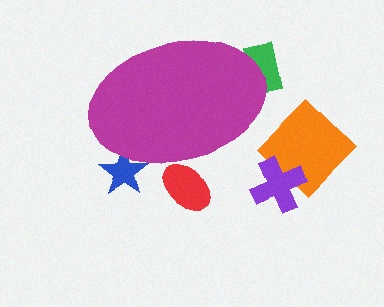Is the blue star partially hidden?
Yes, the blue star is partially hidden behind the magenta ellipse.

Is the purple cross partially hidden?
No, the purple cross is fully visible.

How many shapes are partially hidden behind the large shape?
3 shapes are partially hidden.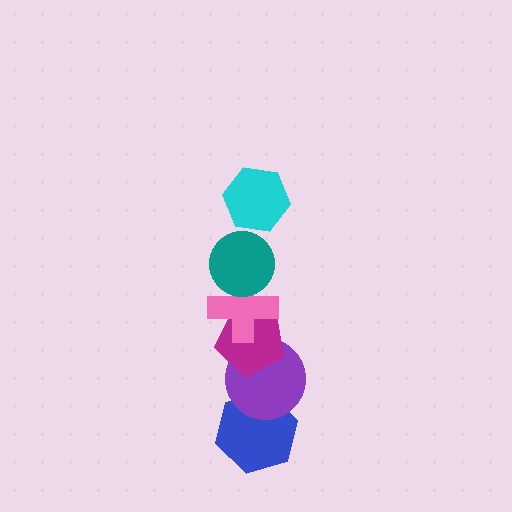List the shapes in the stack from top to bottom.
From top to bottom: the cyan hexagon, the teal circle, the pink cross, the magenta pentagon, the purple circle, the blue hexagon.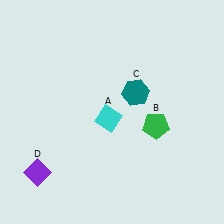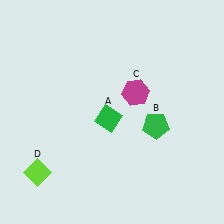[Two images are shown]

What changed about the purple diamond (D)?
In Image 1, D is purple. In Image 2, it changed to lime.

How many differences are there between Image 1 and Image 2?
There are 3 differences between the two images.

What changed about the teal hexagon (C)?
In Image 1, C is teal. In Image 2, it changed to magenta.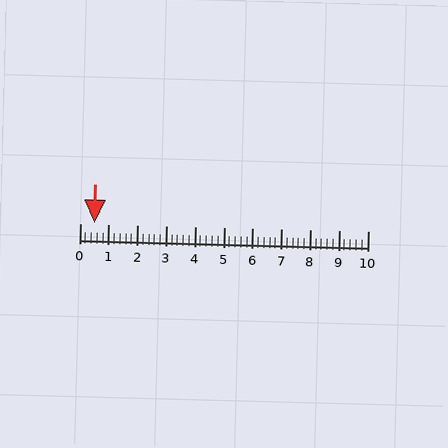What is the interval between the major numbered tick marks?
The major tick marks are spaced 1 units apart.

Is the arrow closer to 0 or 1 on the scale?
The arrow is closer to 1.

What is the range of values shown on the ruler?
The ruler shows values from 0 to 10.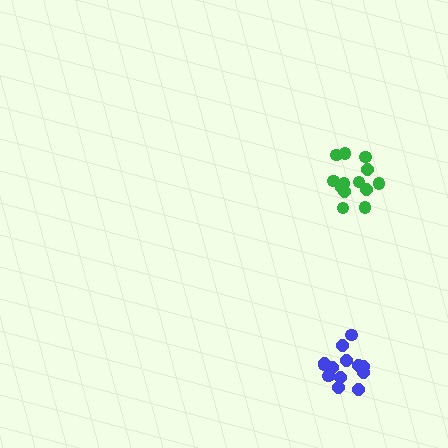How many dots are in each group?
Group 1: 13 dots, Group 2: 13 dots (26 total).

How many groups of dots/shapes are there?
There are 2 groups.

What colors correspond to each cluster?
The clusters are colored: blue, green.